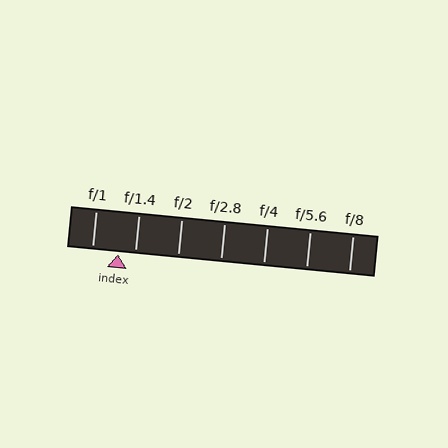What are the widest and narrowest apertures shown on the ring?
The widest aperture shown is f/1 and the narrowest is f/8.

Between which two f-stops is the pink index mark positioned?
The index mark is between f/1 and f/1.4.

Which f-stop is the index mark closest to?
The index mark is closest to f/1.4.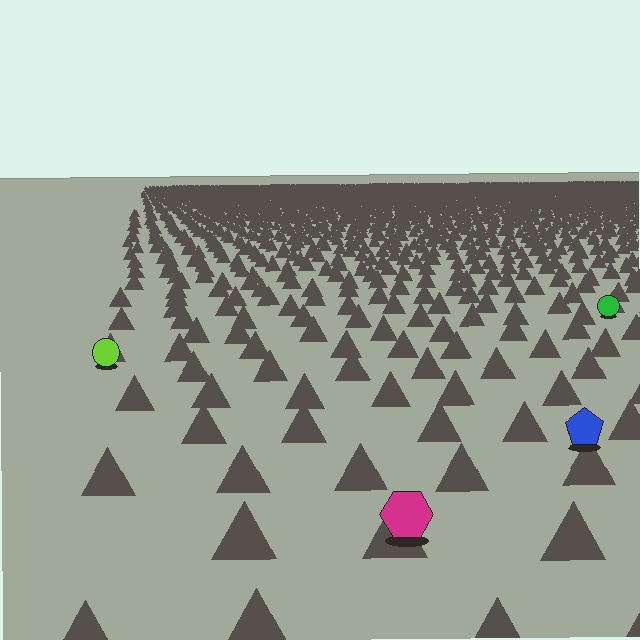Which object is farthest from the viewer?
The green circle is farthest from the viewer. It appears smaller and the ground texture around it is denser.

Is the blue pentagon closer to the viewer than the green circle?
Yes. The blue pentagon is closer — you can tell from the texture gradient: the ground texture is coarser near it.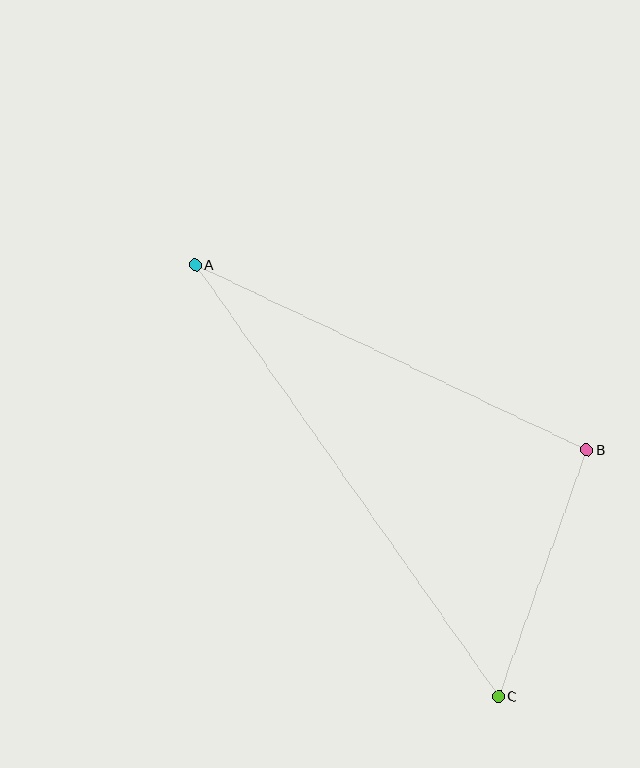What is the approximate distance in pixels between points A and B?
The distance between A and B is approximately 433 pixels.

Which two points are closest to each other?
Points B and C are closest to each other.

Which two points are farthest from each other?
Points A and C are farthest from each other.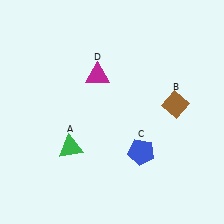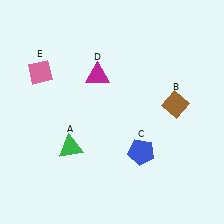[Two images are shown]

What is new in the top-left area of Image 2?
A pink diamond (E) was added in the top-left area of Image 2.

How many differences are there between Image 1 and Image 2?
There is 1 difference between the two images.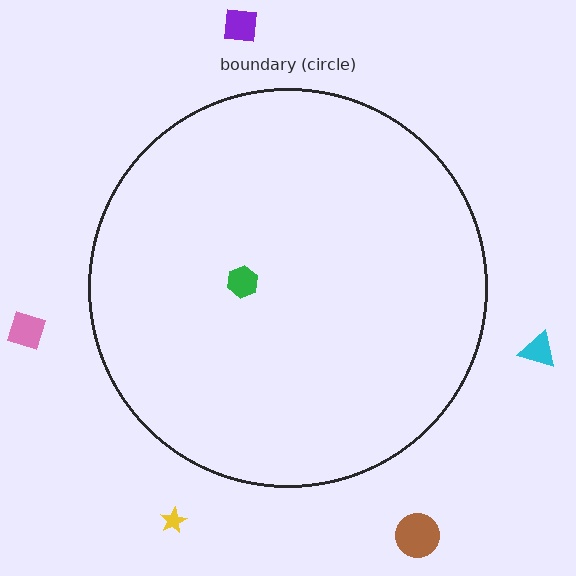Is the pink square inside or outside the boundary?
Outside.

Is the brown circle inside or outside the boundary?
Outside.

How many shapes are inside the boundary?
1 inside, 5 outside.